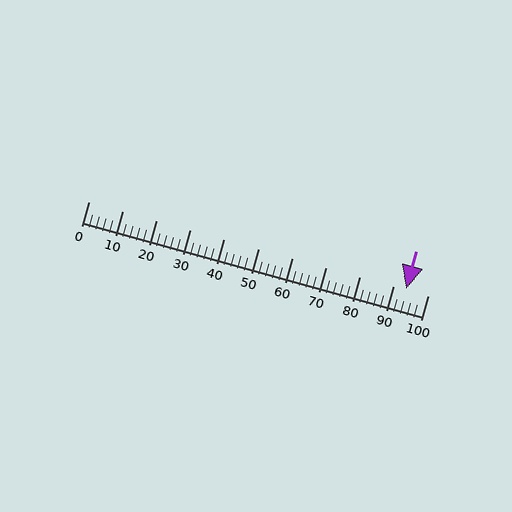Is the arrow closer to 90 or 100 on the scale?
The arrow is closer to 90.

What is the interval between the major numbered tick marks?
The major tick marks are spaced 10 units apart.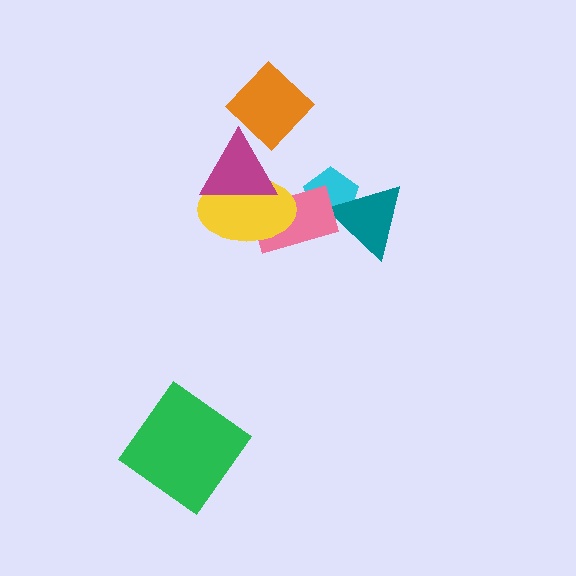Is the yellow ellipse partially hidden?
Yes, it is partially covered by another shape.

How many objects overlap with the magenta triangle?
2 objects overlap with the magenta triangle.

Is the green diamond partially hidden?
No, no other shape covers it.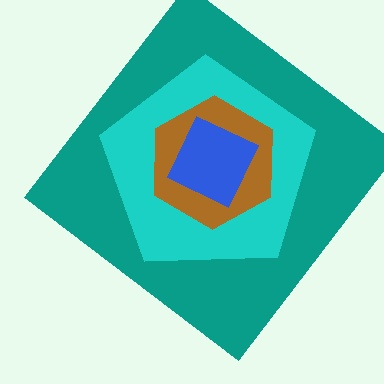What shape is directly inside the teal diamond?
The cyan pentagon.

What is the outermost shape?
The teal diamond.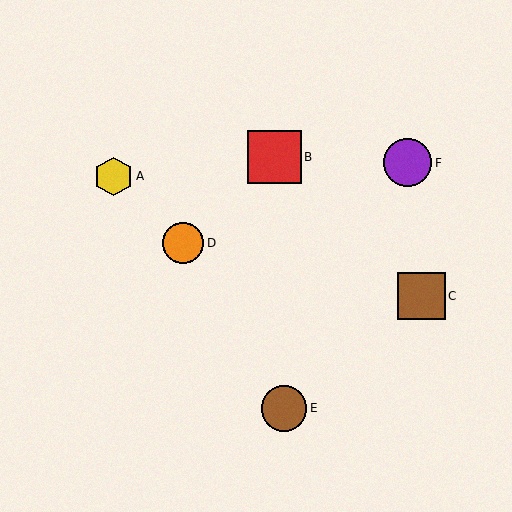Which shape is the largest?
The red square (labeled B) is the largest.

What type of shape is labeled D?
Shape D is an orange circle.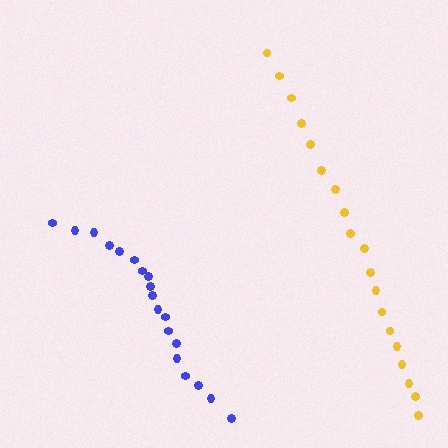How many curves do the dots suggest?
There are 2 distinct paths.